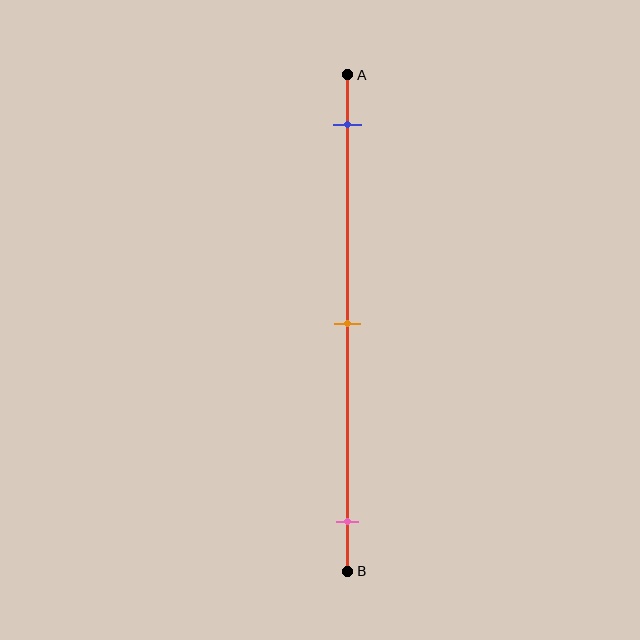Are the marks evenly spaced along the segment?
Yes, the marks are approximately evenly spaced.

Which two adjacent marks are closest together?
The blue and orange marks are the closest adjacent pair.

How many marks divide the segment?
There are 3 marks dividing the segment.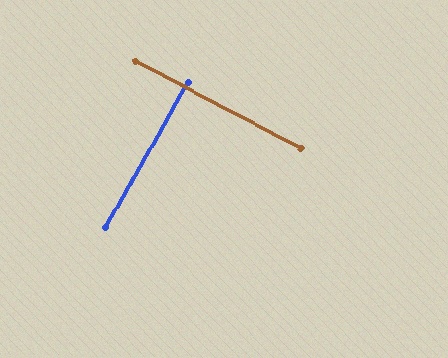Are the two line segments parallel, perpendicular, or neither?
Perpendicular — they meet at approximately 88°.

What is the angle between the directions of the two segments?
Approximately 88 degrees.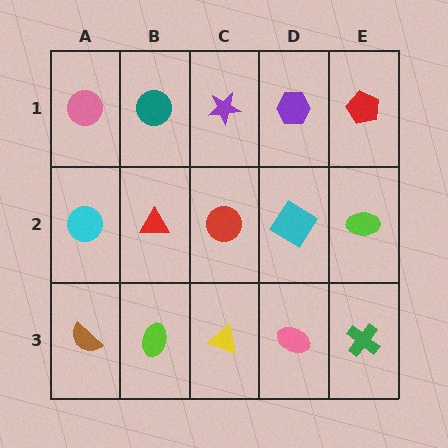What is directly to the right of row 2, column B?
A red circle.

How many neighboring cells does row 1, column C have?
3.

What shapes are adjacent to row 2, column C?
A purple star (row 1, column C), a yellow triangle (row 3, column C), a red triangle (row 2, column B), a cyan diamond (row 2, column D).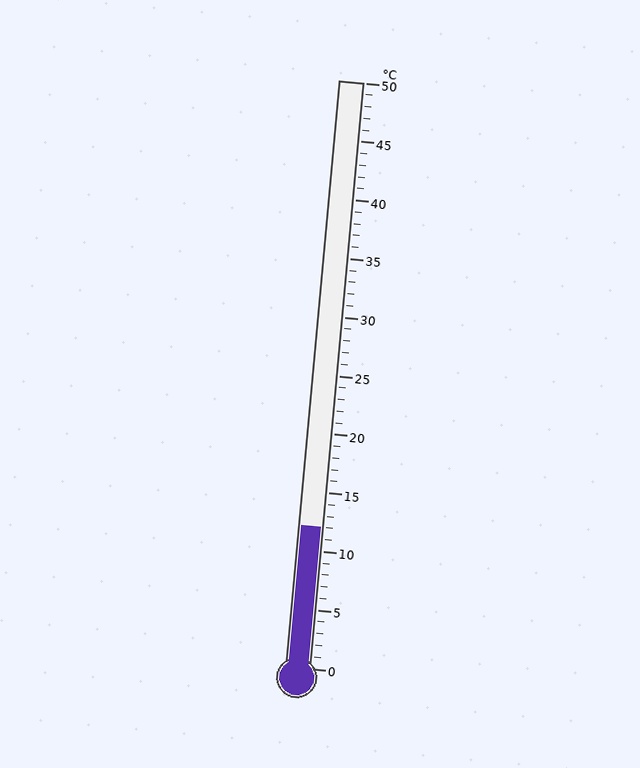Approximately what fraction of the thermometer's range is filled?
The thermometer is filled to approximately 25% of its range.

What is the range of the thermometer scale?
The thermometer scale ranges from 0°C to 50°C.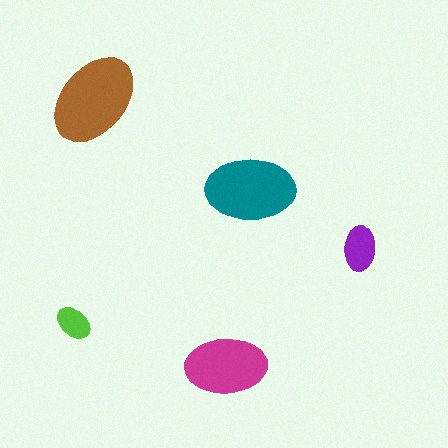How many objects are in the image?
There are 5 objects in the image.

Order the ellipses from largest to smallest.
the brown one, the teal one, the magenta one, the purple one, the lime one.